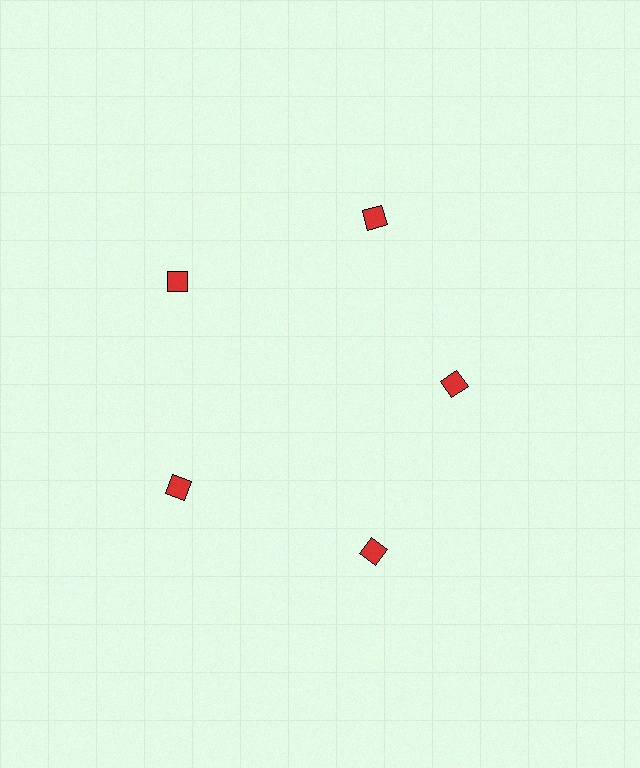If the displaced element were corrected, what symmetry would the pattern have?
It would have 5-fold rotational symmetry — the pattern would map onto itself every 72 degrees.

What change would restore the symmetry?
The symmetry would be restored by moving it outward, back onto the ring so that all 5 diamonds sit at equal angles and equal distance from the center.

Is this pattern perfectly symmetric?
No. The 5 red diamonds are arranged in a ring, but one element near the 3 o'clock position is pulled inward toward the center, breaking the 5-fold rotational symmetry.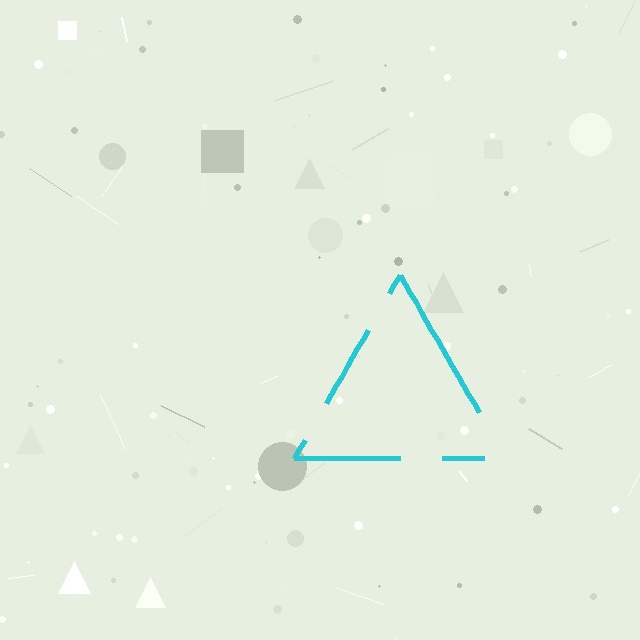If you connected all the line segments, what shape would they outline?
They would outline a triangle.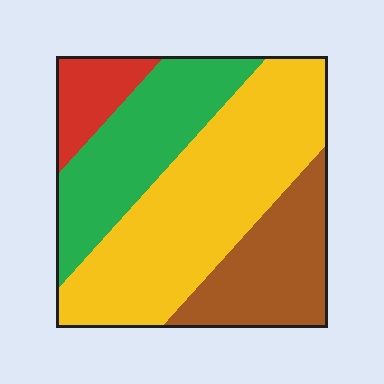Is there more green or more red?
Green.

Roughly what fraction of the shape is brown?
Brown takes up about one fifth (1/5) of the shape.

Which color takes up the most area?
Yellow, at roughly 45%.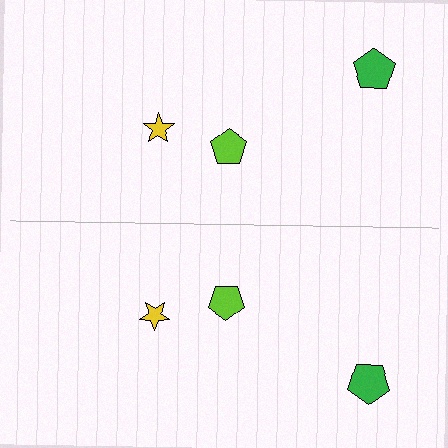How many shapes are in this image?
There are 6 shapes in this image.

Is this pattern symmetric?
Yes, this pattern has bilateral (reflection) symmetry.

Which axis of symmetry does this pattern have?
The pattern has a horizontal axis of symmetry running through the center of the image.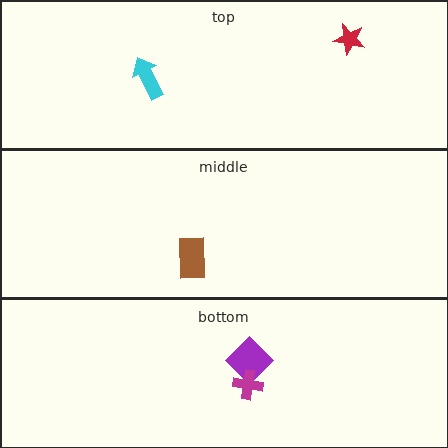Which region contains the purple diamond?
The bottom region.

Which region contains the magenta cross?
The bottom region.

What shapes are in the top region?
The cyan arrow, the red star.